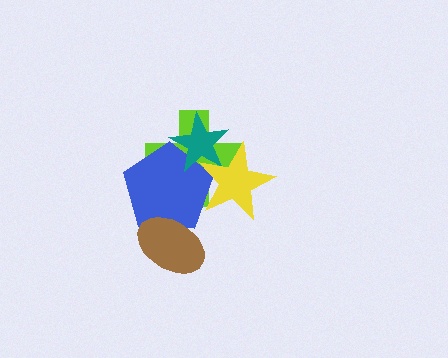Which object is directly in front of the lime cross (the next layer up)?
The blue pentagon is directly in front of the lime cross.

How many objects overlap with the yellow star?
3 objects overlap with the yellow star.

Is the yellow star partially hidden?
No, no other shape covers it.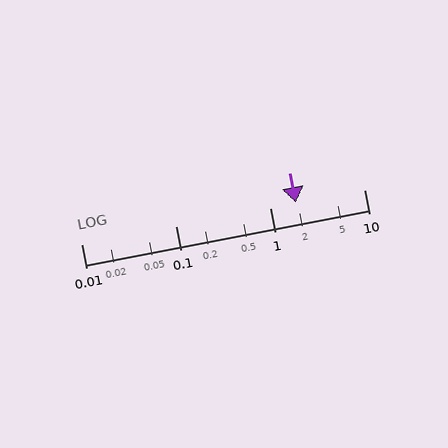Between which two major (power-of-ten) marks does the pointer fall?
The pointer is between 1 and 10.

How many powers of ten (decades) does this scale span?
The scale spans 3 decades, from 0.01 to 10.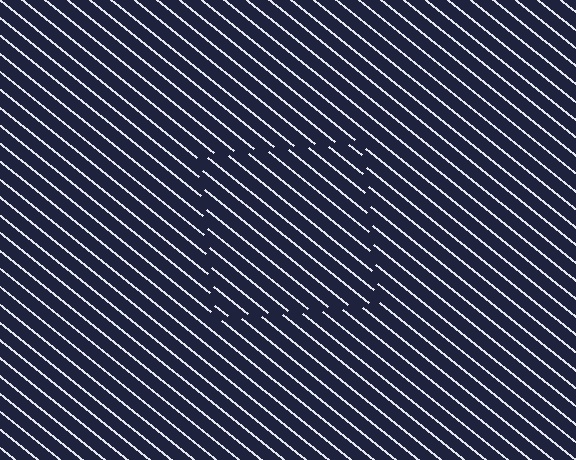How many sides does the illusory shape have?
4 sides — the line-ends trace a square.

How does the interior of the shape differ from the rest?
The interior of the shape contains the same grating, shifted by half a period — the contour is defined by the phase discontinuity where line-ends from the inner and outer gratings abut.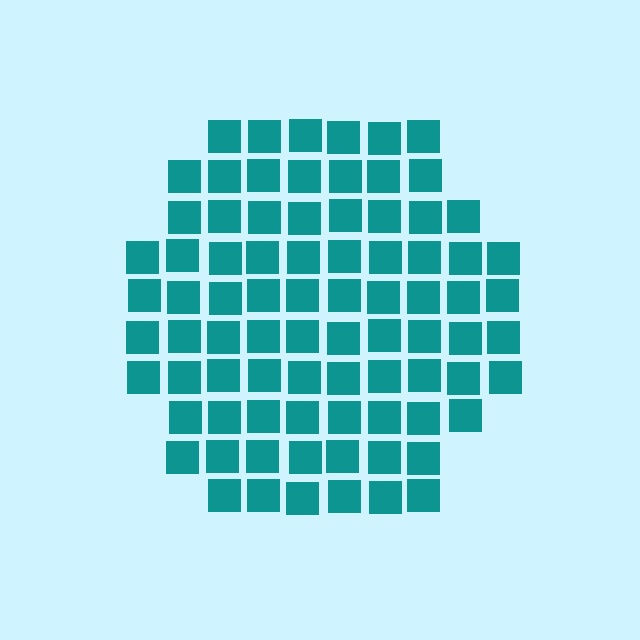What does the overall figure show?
The overall figure shows a hexagon.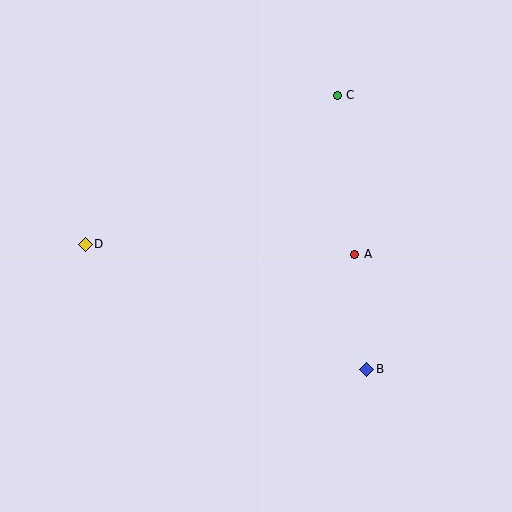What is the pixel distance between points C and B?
The distance between C and B is 276 pixels.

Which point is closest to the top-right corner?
Point C is closest to the top-right corner.